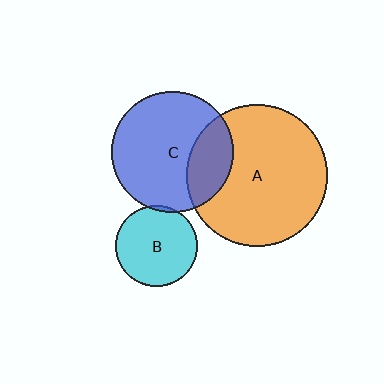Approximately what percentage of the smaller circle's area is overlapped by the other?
Approximately 25%.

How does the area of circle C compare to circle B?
Approximately 2.2 times.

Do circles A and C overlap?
Yes.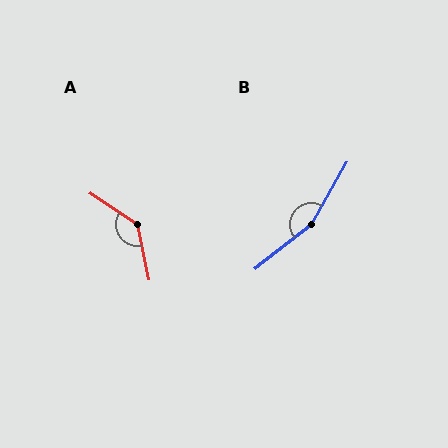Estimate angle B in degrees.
Approximately 158 degrees.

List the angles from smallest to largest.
A (135°), B (158°).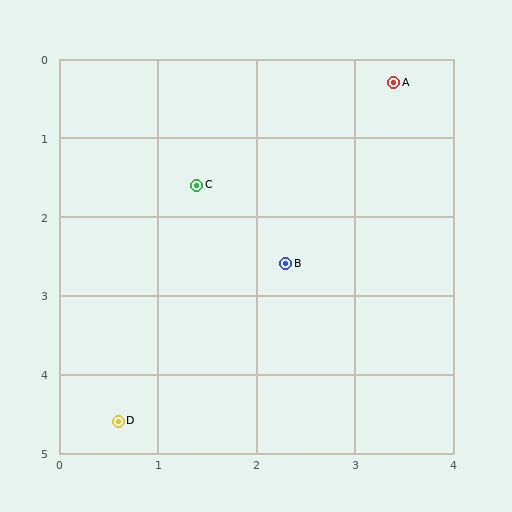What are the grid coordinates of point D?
Point D is at approximately (0.6, 4.6).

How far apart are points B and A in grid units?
Points B and A are about 2.5 grid units apart.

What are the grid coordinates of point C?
Point C is at approximately (1.4, 1.6).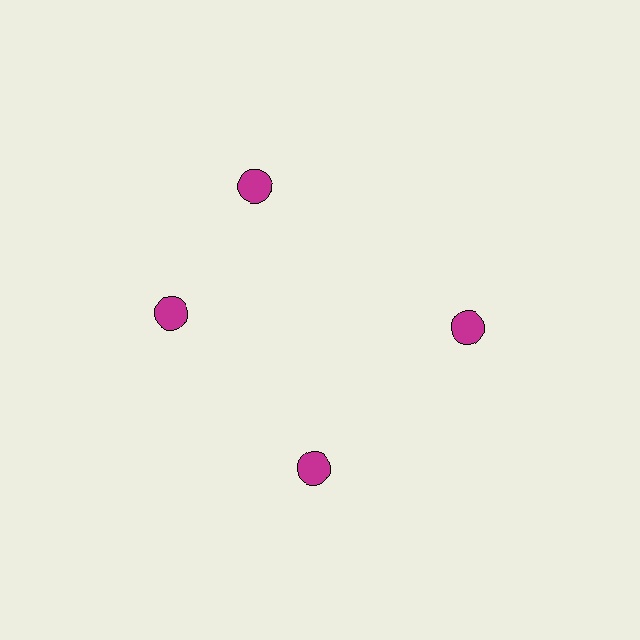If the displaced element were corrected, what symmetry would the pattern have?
It would have 4-fold rotational symmetry — the pattern would map onto itself every 90 degrees.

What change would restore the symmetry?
The symmetry would be restored by rotating it back into even spacing with its neighbors so that all 4 circles sit at equal angles and equal distance from the center.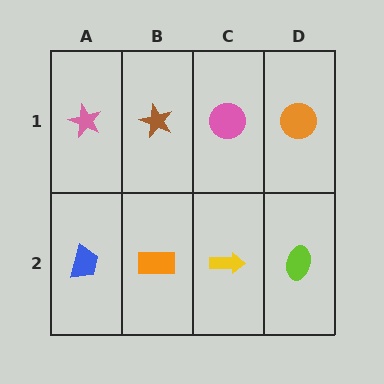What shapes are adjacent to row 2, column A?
A pink star (row 1, column A), an orange rectangle (row 2, column B).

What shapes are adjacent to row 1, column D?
A lime ellipse (row 2, column D), a pink circle (row 1, column C).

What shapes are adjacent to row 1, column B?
An orange rectangle (row 2, column B), a pink star (row 1, column A), a pink circle (row 1, column C).